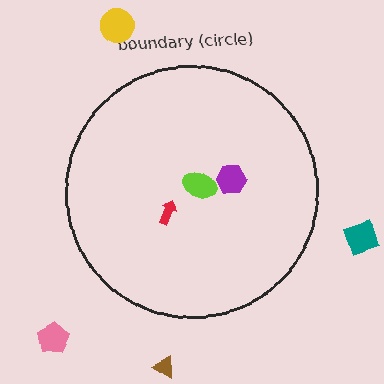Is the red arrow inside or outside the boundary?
Inside.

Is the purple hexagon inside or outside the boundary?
Inside.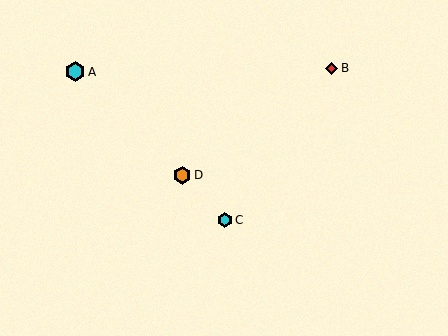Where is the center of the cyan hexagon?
The center of the cyan hexagon is at (75, 72).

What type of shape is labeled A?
Shape A is a cyan hexagon.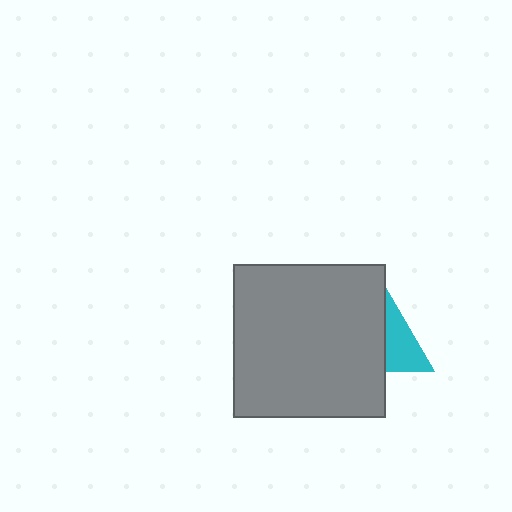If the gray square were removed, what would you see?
You would see the complete cyan triangle.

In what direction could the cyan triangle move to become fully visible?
The cyan triangle could move right. That would shift it out from behind the gray square entirely.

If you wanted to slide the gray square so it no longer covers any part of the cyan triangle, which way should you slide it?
Slide it left — that is the most direct way to separate the two shapes.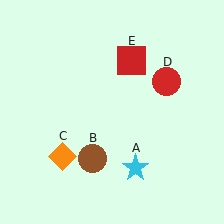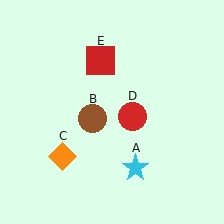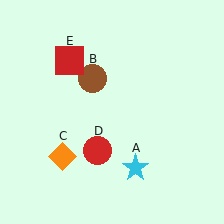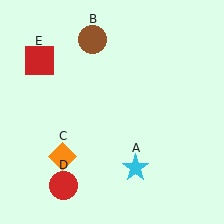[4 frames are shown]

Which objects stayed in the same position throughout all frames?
Cyan star (object A) and orange diamond (object C) remained stationary.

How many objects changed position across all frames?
3 objects changed position: brown circle (object B), red circle (object D), red square (object E).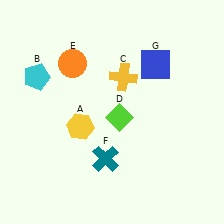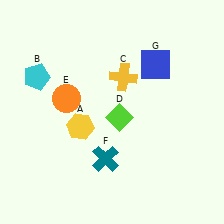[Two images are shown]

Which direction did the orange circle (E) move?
The orange circle (E) moved down.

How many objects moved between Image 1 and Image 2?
1 object moved between the two images.